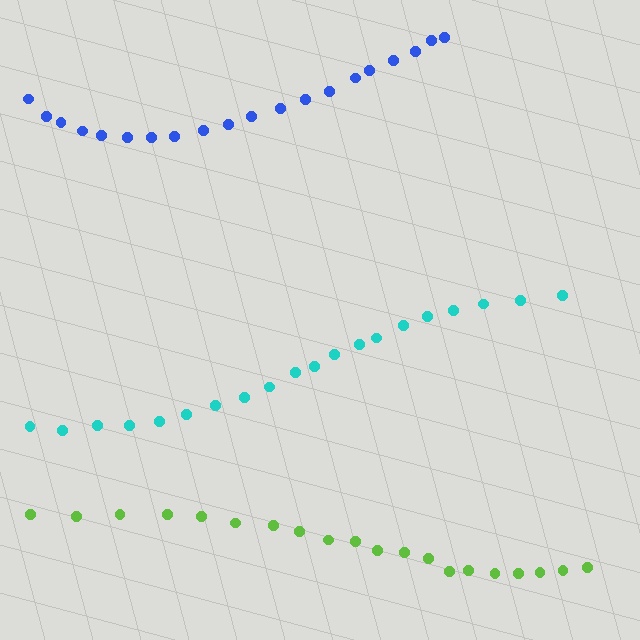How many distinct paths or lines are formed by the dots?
There are 3 distinct paths.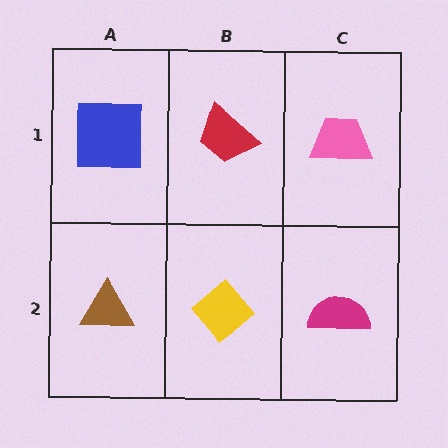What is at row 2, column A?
A brown triangle.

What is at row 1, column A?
A blue square.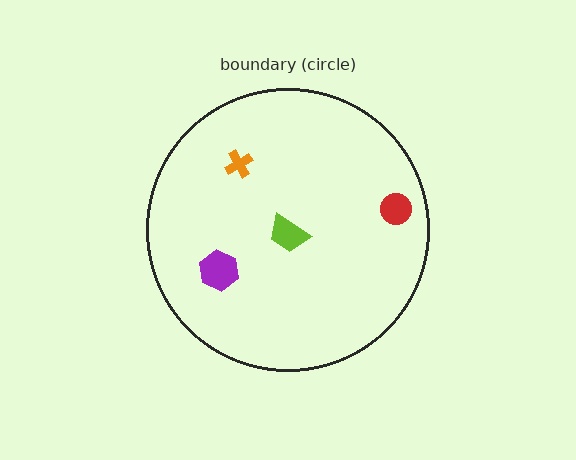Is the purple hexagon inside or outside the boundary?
Inside.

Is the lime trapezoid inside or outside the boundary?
Inside.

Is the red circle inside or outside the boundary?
Inside.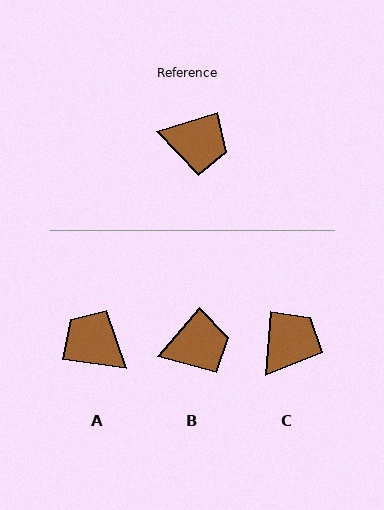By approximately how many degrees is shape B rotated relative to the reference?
Approximately 32 degrees counter-clockwise.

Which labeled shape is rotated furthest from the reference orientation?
A, about 155 degrees away.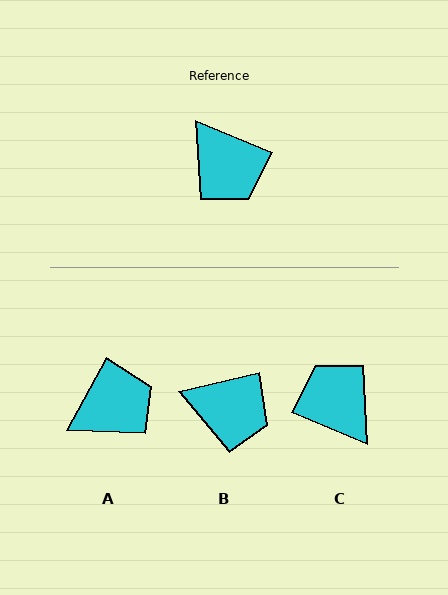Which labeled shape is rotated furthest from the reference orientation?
C, about 180 degrees away.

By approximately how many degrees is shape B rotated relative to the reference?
Approximately 36 degrees counter-clockwise.